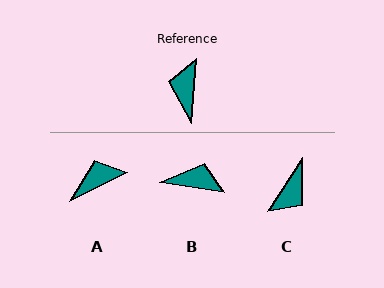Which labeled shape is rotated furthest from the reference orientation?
C, about 151 degrees away.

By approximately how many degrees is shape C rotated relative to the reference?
Approximately 151 degrees counter-clockwise.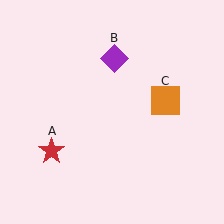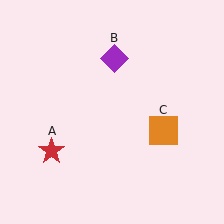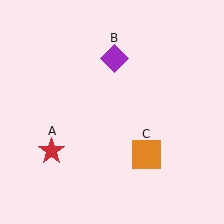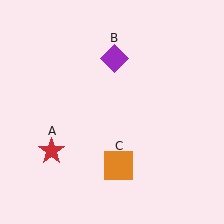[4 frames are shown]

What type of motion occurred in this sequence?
The orange square (object C) rotated clockwise around the center of the scene.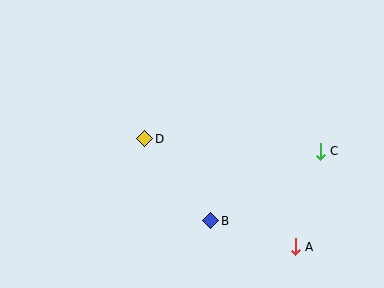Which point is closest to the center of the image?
Point D at (145, 139) is closest to the center.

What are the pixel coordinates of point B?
Point B is at (211, 221).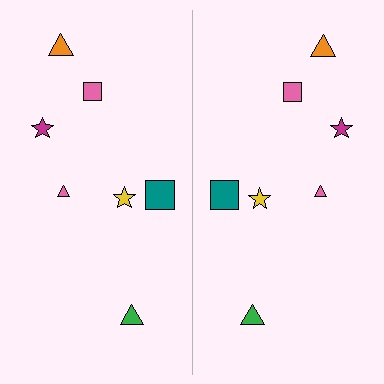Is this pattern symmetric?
Yes, this pattern has bilateral (reflection) symmetry.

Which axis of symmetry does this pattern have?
The pattern has a vertical axis of symmetry running through the center of the image.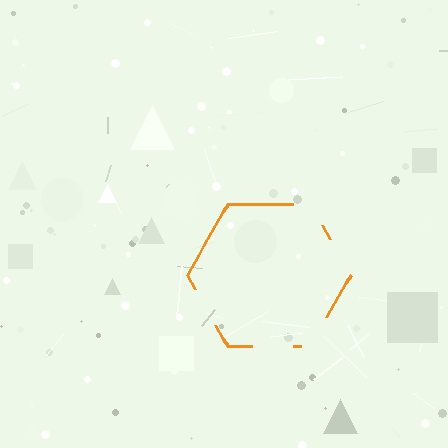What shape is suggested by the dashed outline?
The dashed outline suggests a hexagon.